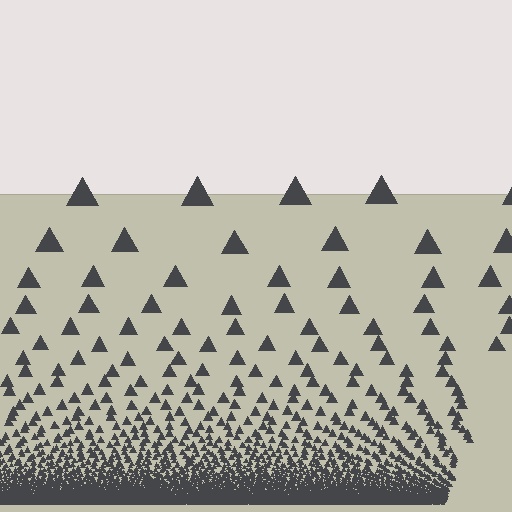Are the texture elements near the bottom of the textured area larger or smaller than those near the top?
Smaller. The gradient is inverted — elements near the bottom are smaller and denser.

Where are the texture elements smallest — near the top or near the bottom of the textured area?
Near the bottom.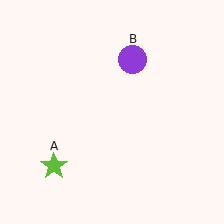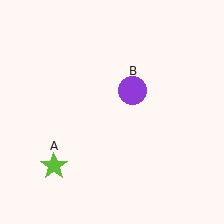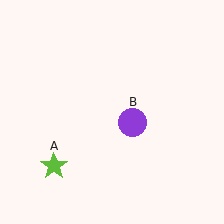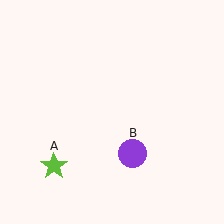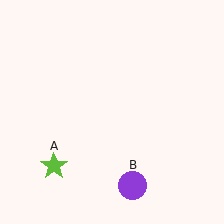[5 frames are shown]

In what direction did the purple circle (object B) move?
The purple circle (object B) moved down.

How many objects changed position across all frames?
1 object changed position: purple circle (object B).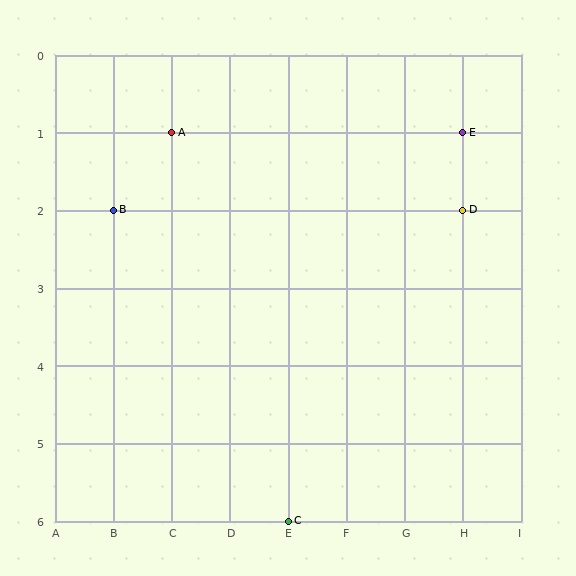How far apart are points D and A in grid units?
Points D and A are 5 columns and 1 row apart (about 5.1 grid units diagonally).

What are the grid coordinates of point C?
Point C is at grid coordinates (E, 6).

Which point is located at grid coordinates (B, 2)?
Point B is at (B, 2).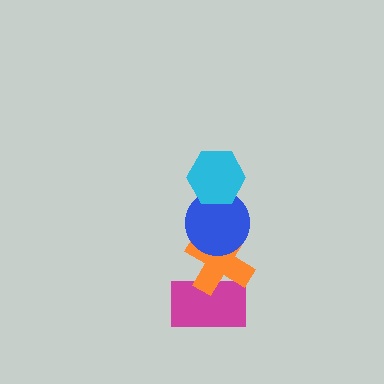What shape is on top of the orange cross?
The blue circle is on top of the orange cross.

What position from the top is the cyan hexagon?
The cyan hexagon is 1st from the top.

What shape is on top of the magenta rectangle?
The orange cross is on top of the magenta rectangle.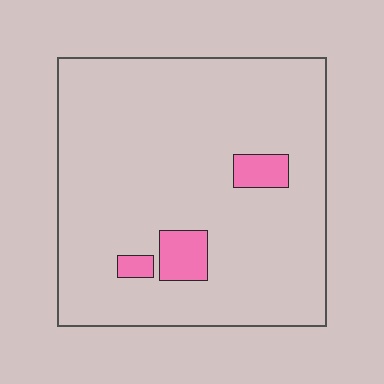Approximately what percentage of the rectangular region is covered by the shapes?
Approximately 5%.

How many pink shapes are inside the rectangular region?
3.